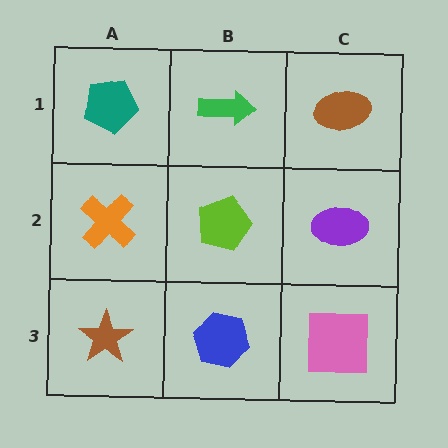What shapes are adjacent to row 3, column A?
An orange cross (row 2, column A), a blue hexagon (row 3, column B).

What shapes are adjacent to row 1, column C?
A purple ellipse (row 2, column C), a green arrow (row 1, column B).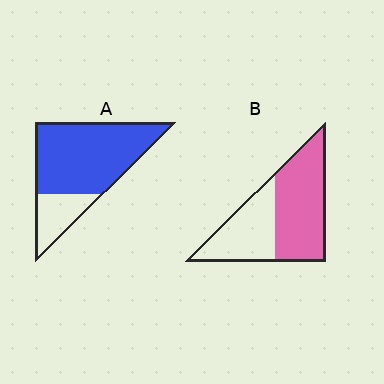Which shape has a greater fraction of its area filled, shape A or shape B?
Shape A.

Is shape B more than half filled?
Yes.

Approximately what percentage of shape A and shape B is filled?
A is approximately 75% and B is approximately 60%.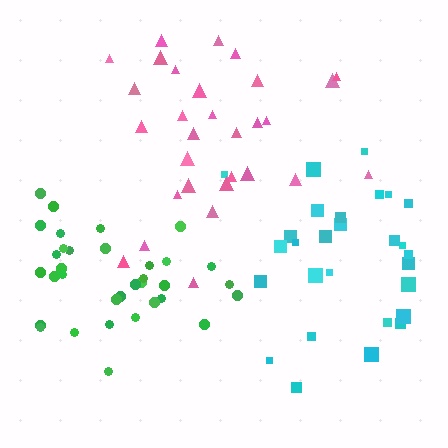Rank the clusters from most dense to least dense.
green, cyan, pink.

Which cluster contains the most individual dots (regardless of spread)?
Green (34).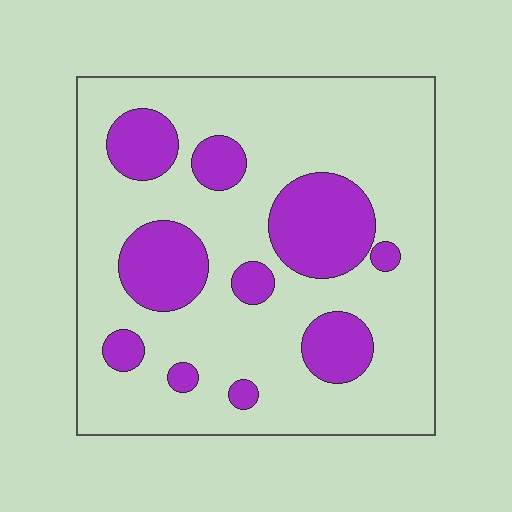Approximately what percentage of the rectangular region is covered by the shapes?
Approximately 25%.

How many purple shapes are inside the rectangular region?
10.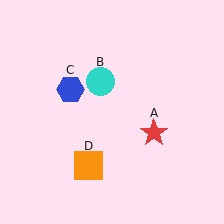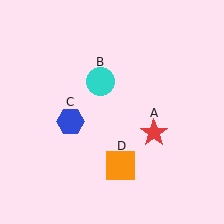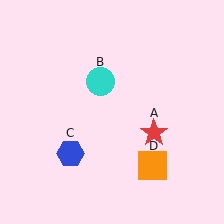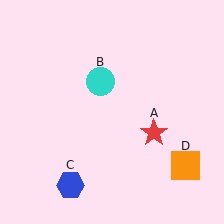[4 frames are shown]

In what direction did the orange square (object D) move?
The orange square (object D) moved right.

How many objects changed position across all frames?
2 objects changed position: blue hexagon (object C), orange square (object D).